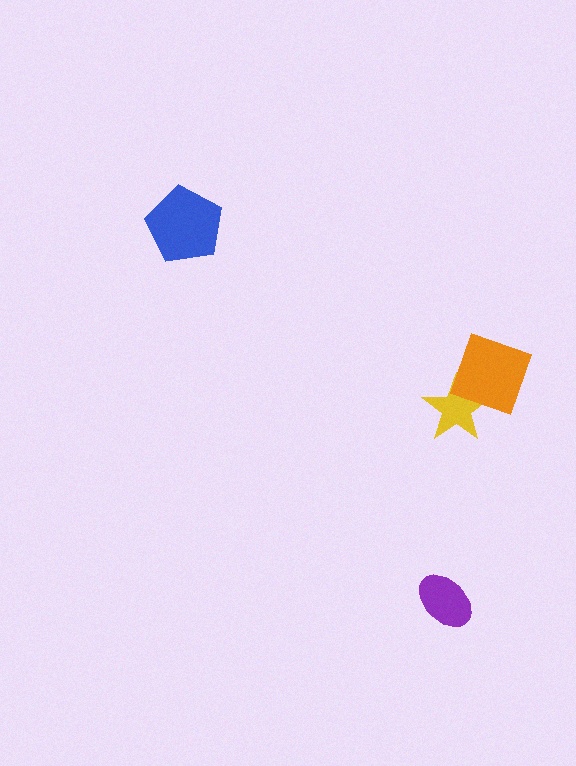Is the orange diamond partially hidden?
No, no other shape covers it.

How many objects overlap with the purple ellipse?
0 objects overlap with the purple ellipse.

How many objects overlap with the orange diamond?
1 object overlaps with the orange diamond.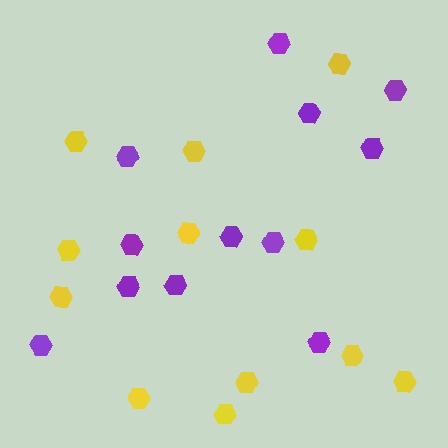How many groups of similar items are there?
There are 2 groups: one group of purple hexagons (12) and one group of yellow hexagons (12).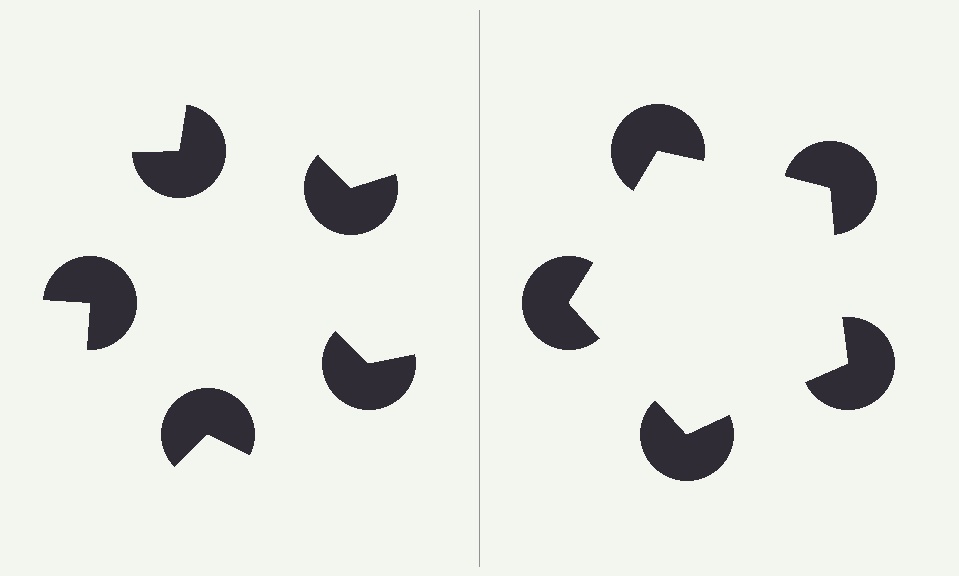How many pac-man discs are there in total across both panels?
10 — 5 on each side.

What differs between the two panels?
The pac-man discs are positioned identically on both sides; only the wedge orientations differ. On the right they align to a pentagon; on the left they are misaligned.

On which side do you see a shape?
An illusory pentagon appears on the right side. On the left side the wedge cuts are rotated, so no coherent shape forms.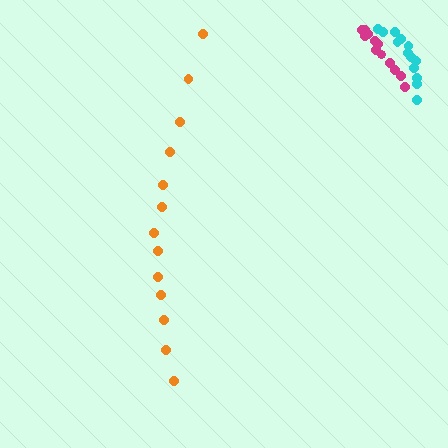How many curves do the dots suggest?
There are 3 distinct paths.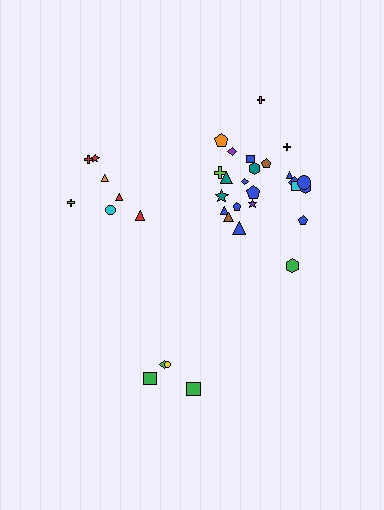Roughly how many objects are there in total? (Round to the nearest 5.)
Roughly 35 objects in total.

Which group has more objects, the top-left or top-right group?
The top-right group.